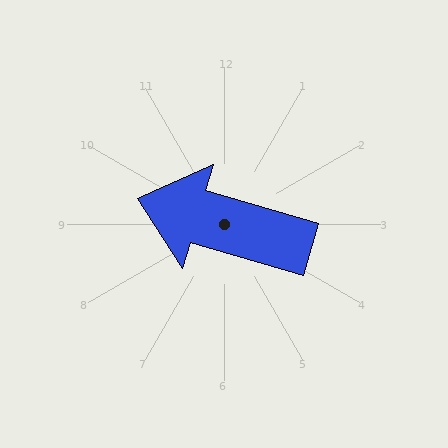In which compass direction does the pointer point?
West.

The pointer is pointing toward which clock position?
Roughly 10 o'clock.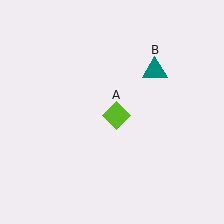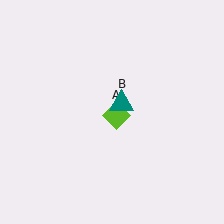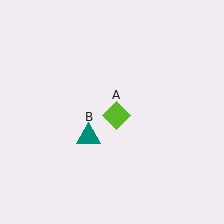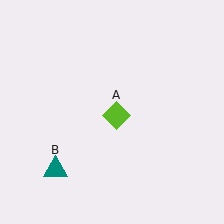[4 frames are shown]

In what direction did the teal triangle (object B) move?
The teal triangle (object B) moved down and to the left.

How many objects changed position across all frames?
1 object changed position: teal triangle (object B).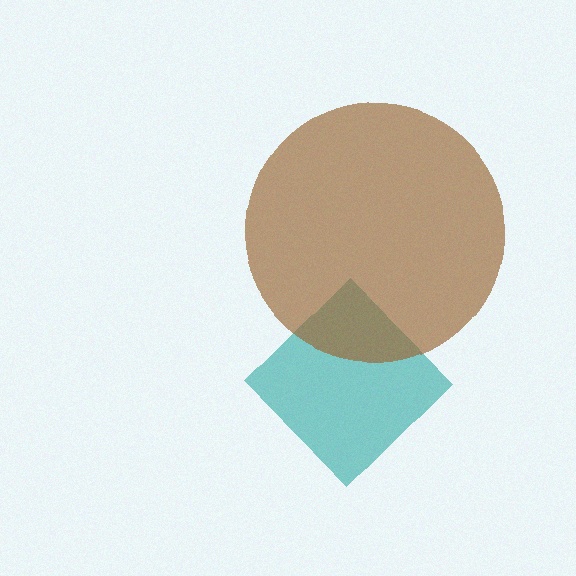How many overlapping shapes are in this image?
There are 2 overlapping shapes in the image.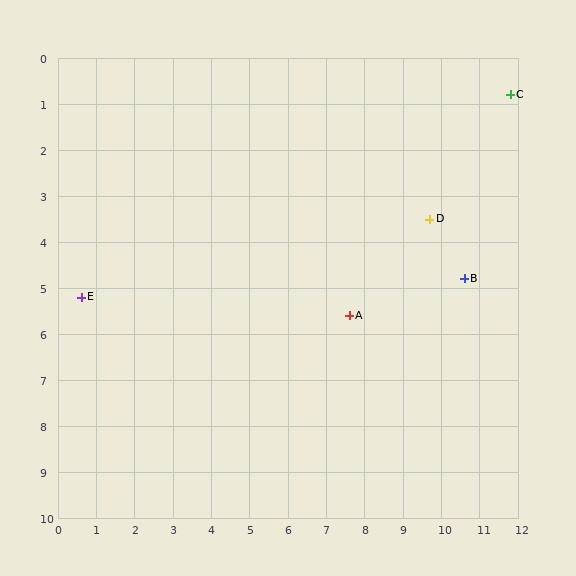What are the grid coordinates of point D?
Point D is at approximately (9.7, 3.5).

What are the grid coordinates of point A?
Point A is at approximately (7.6, 5.6).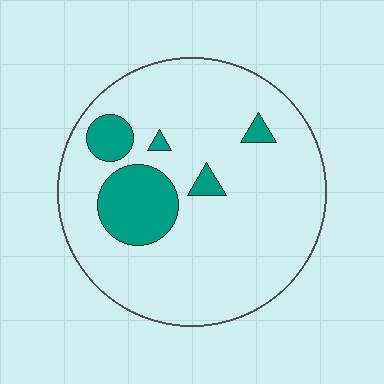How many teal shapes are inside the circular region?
5.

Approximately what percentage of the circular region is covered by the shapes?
Approximately 15%.